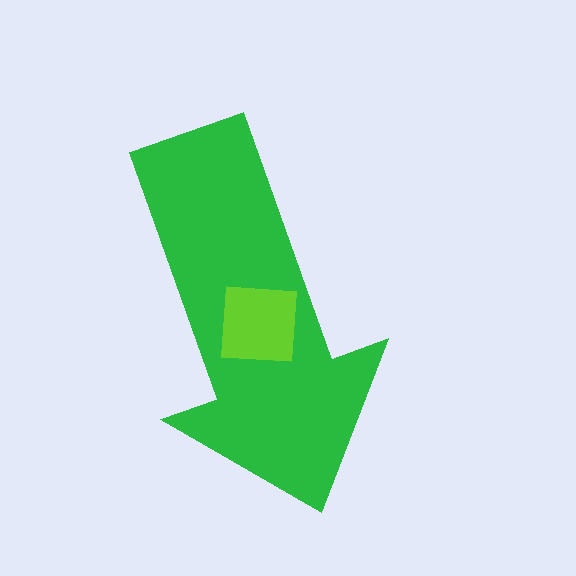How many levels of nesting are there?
2.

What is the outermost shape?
The green arrow.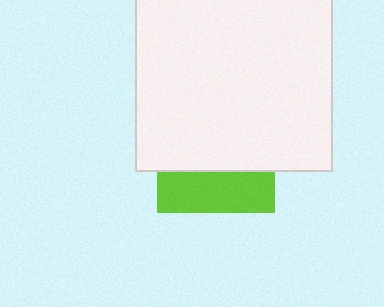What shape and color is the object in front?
The object in front is a white rectangle.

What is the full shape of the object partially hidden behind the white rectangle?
The partially hidden object is a lime square.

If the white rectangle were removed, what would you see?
You would see the complete lime square.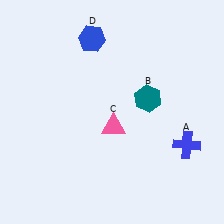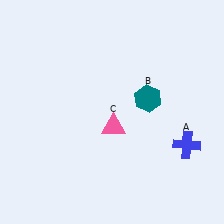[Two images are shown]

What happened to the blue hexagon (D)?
The blue hexagon (D) was removed in Image 2. It was in the top-left area of Image 1.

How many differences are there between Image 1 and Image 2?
There is 1 difference between the two images.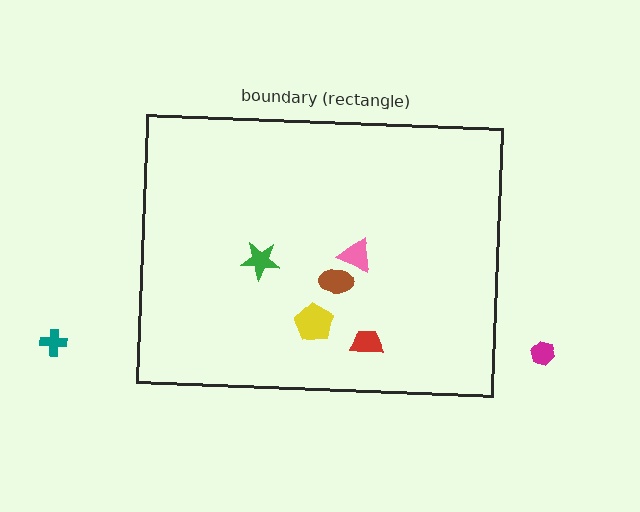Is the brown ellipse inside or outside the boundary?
Inside.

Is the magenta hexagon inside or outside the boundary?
Outside.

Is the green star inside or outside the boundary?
Inside.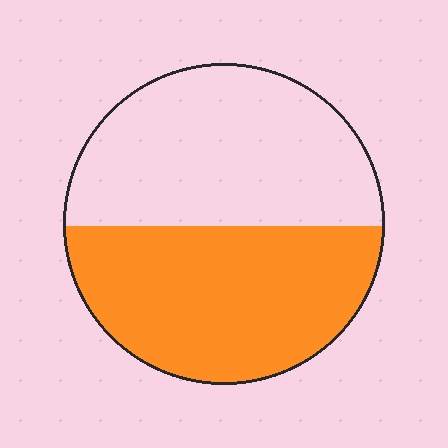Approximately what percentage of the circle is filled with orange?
Approximately 50%.